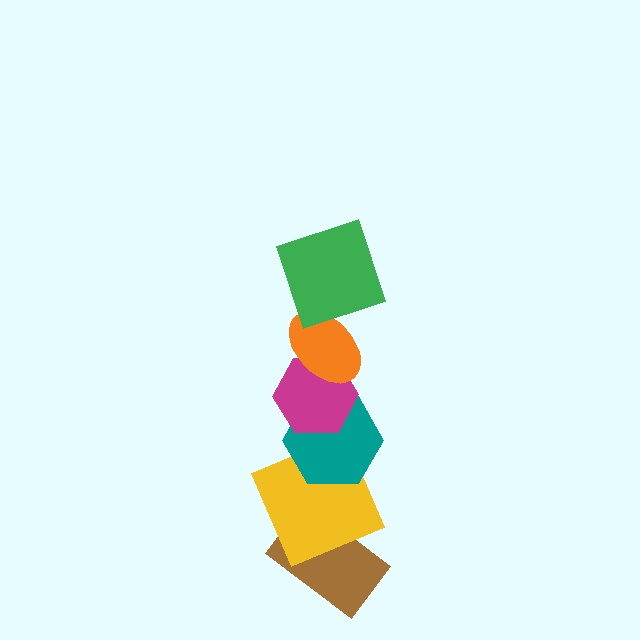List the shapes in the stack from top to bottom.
From top to bottom: the green square, the orange ellipse, the magenta hexagon, the teal hexagon, the yellow square, the brown rectangle.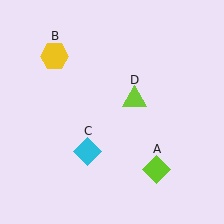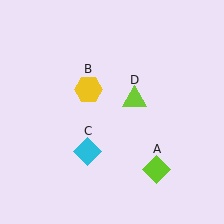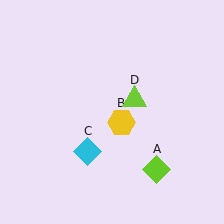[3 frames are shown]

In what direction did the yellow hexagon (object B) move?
The yellow hexagon (object B) moved down and to the right.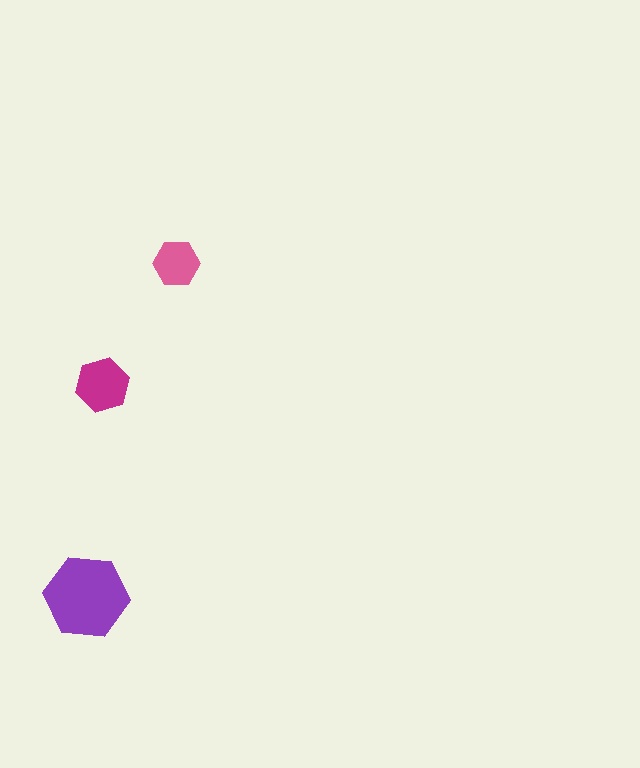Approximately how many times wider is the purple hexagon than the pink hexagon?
About 2 times wider.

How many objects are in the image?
There are 3 objects in the image.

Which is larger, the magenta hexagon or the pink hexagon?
The magenta one.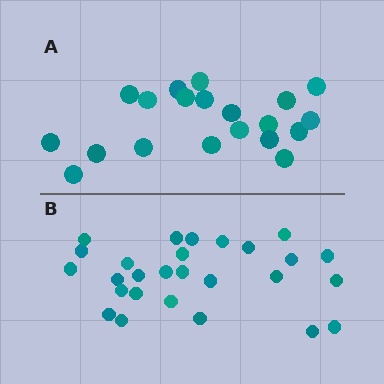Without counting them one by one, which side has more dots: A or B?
Region B (the bottom region) has more dots.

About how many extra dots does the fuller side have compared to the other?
Region B has roughly 8 or so more dots than region A.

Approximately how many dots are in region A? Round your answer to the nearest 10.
About 20 dots.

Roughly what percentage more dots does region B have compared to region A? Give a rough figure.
About 35% more.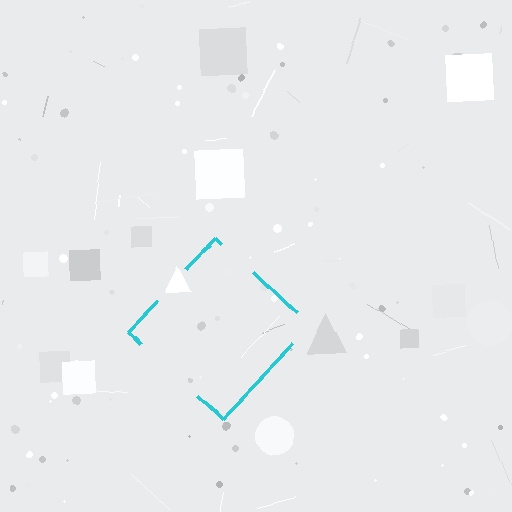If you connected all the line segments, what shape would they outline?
They would outline a diamond.